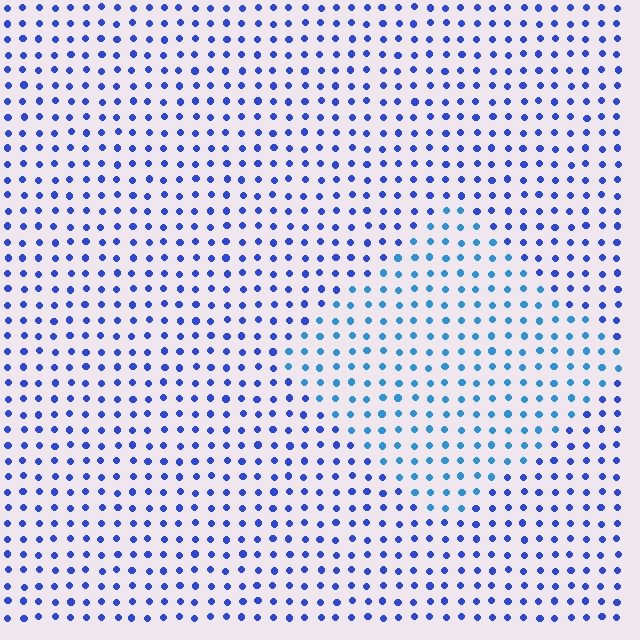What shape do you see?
I see a diamond.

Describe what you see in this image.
The image is filled with small blue elements in a uniform arrangement. A diamond-shaped region is visible where the elements are tinted to a slightly different hue, forming a subtle color boundary.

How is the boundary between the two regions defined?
The boundary is defined purely by a slight shift in hue (about 28 degrees). Spacing, size, and orientation are identical on both sides.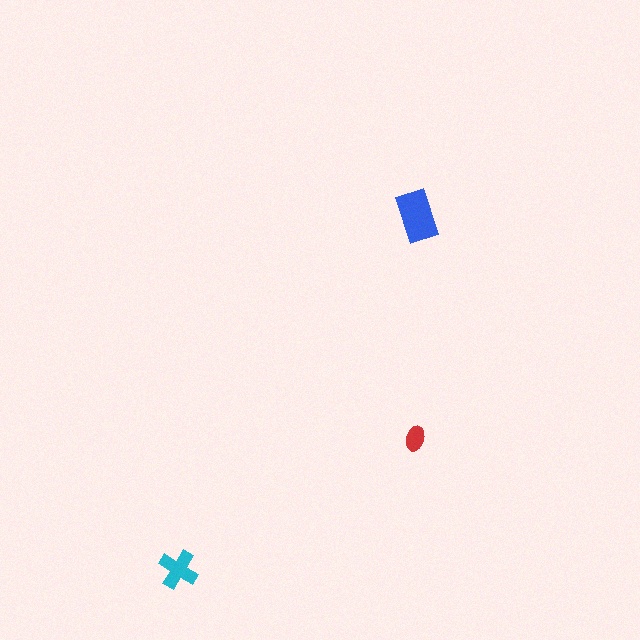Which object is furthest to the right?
The blue rectangle is rightmost.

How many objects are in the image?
There are 3 objects in the image.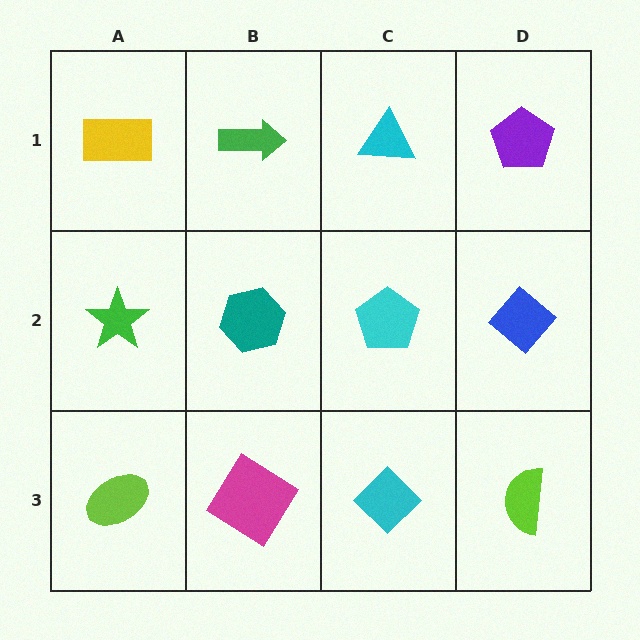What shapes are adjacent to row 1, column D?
A blue diamond (row 2, column D), a cyan triangle (row 1, column C).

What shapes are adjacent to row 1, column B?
A teal hexagon (row 2, column B), a yellow rectangle (row 1, column A), a cyan triangle (row 1, column C).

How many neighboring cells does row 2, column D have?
3.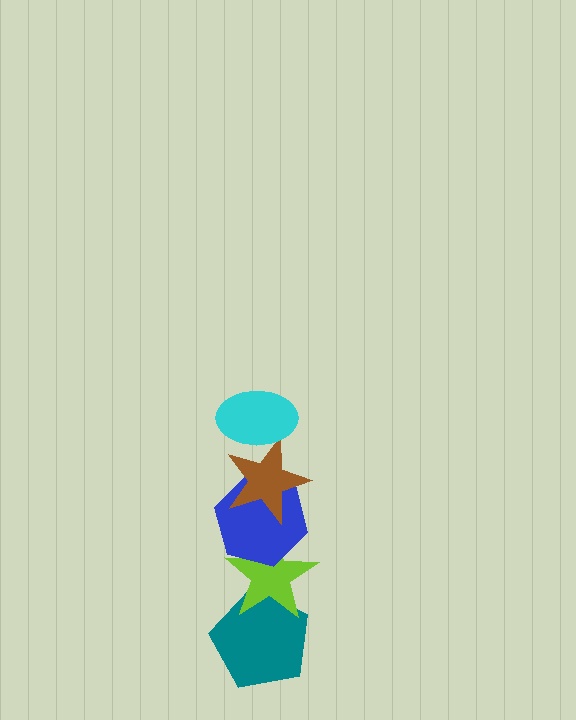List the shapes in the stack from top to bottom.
From top to bottom: the cyan ellipse, the brown star, the blue hexagon, the lime star, the teal pentagon.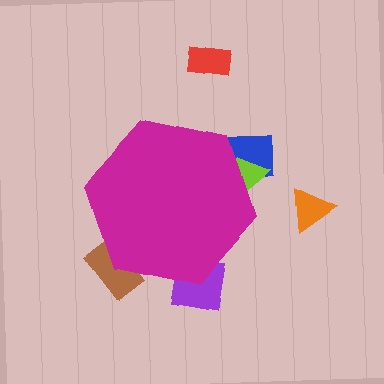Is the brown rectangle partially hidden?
Yes, the brown rectangle is partially hidden behind the magenta hexagon.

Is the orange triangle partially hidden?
No, the orange triangle is fully visible.